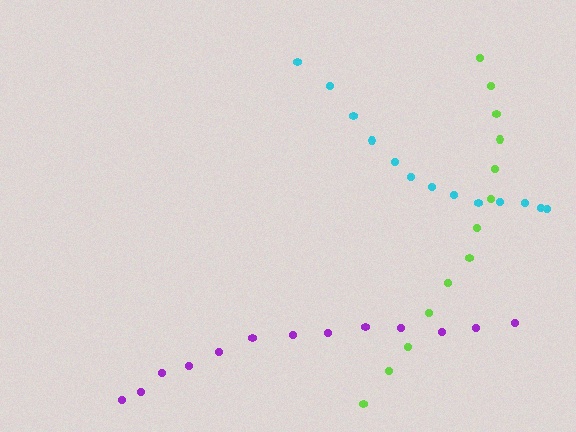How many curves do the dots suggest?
There are 3 distinct paths.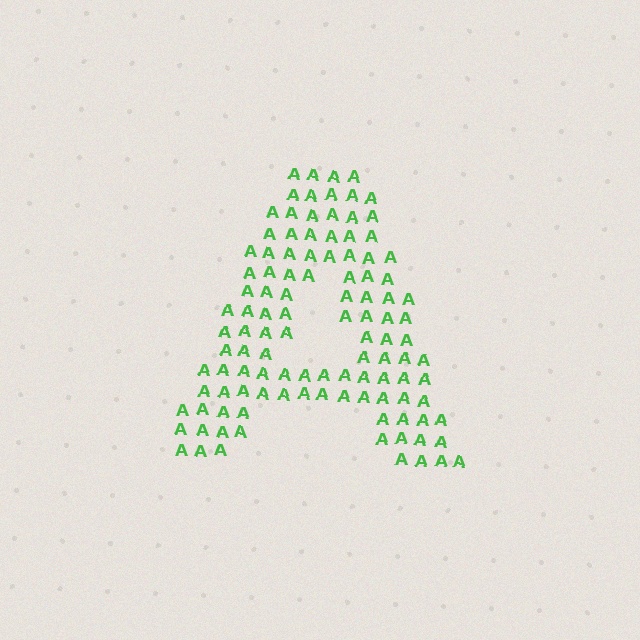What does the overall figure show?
The overall figure shows the letter A.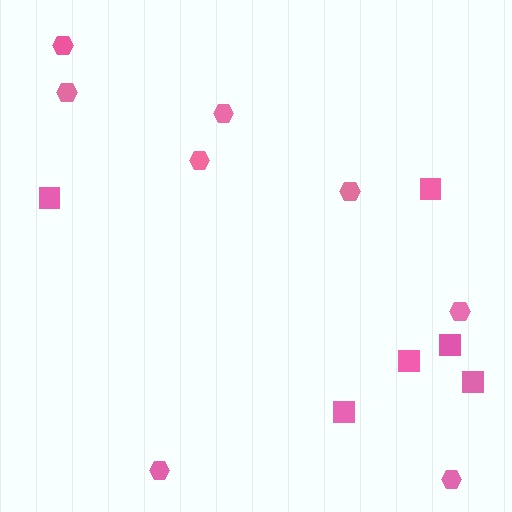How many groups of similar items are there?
There are 2 groups: one group of hexagons (8) and one group of squares (6).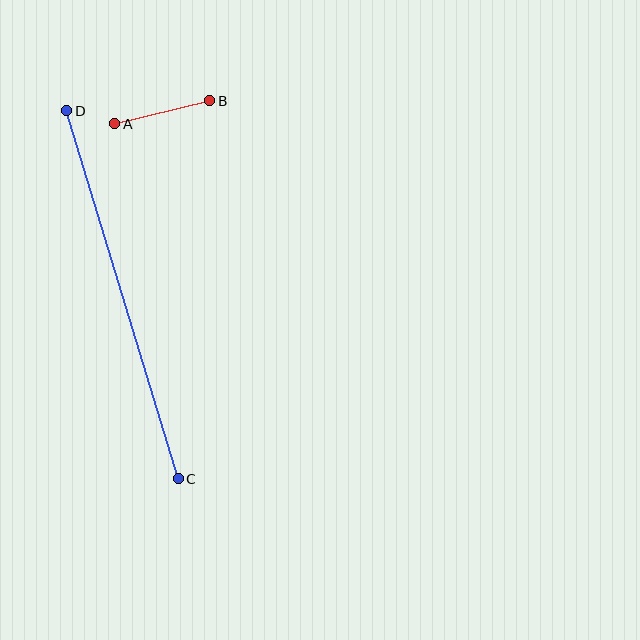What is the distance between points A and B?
The distance is approximately 98 pixels.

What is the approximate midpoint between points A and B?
The midpoint is at approximately (162, 112) pixels.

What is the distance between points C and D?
The distance is approximately 385 pixels.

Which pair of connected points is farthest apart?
Points C and D are farthest apart.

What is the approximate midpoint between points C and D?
The midpoint is at approximately (122, 295) pixels.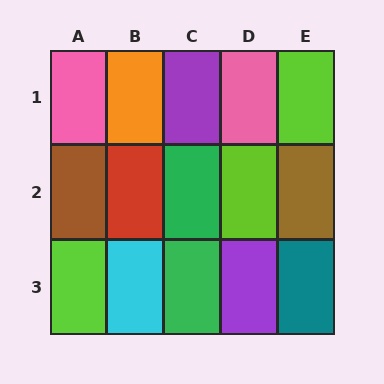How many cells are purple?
2 cells are purple.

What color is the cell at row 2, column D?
Lime.